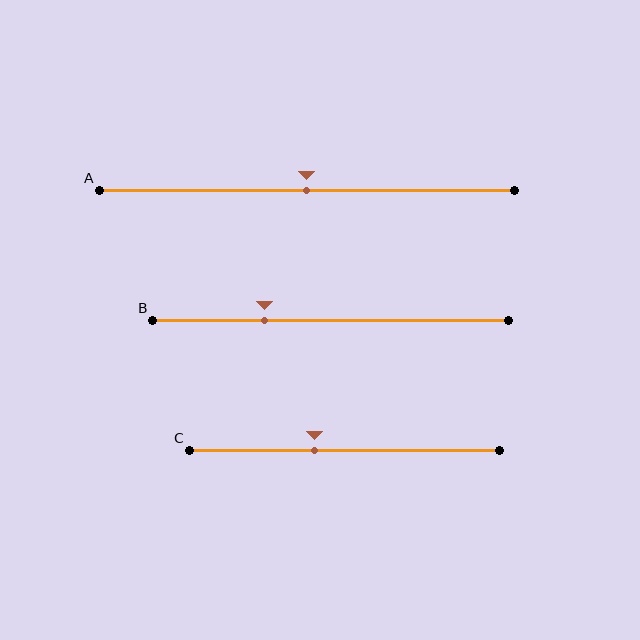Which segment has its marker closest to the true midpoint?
Segment A has its marker closest to the true midpoint.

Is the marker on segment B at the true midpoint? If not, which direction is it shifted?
No, the marker on segment B is shifted to the left by about 19% of the segment length.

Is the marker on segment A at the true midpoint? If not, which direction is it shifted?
Yes, the marker on segment A is at the true midpoint.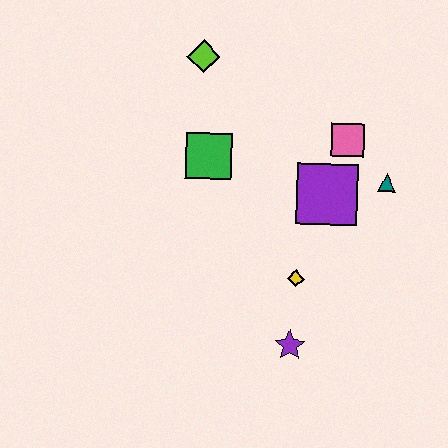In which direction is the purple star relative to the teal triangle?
The purple star is below the teal triangle.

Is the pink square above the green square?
Yes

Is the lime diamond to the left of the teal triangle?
Yes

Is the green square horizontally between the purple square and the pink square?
No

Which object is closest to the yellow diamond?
The purple star is closest to the yellow diamond.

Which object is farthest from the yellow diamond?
The lime diamond is farthest from the yellow diamond.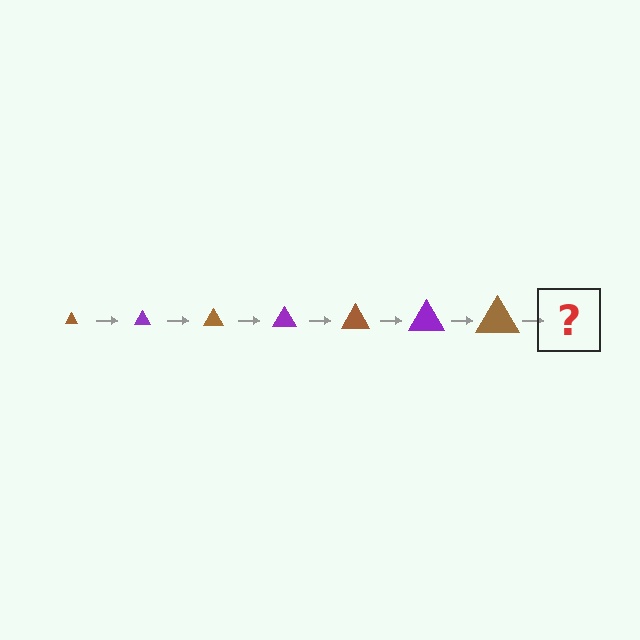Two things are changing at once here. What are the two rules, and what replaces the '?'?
The two rules are that the triangle grows larger each step and the color cycles through brown and purple. The '?' should be a purple triangle, larger than the previous one.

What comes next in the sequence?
The next element should be a purple triangle, larger than the previous one.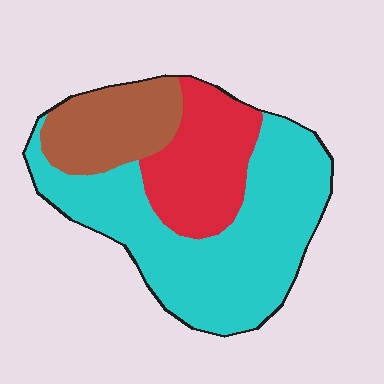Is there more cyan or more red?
Cyan.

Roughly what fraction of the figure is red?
Red takes up about one quarter (1/4) of the figure.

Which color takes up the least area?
Brown, at roughly 20%.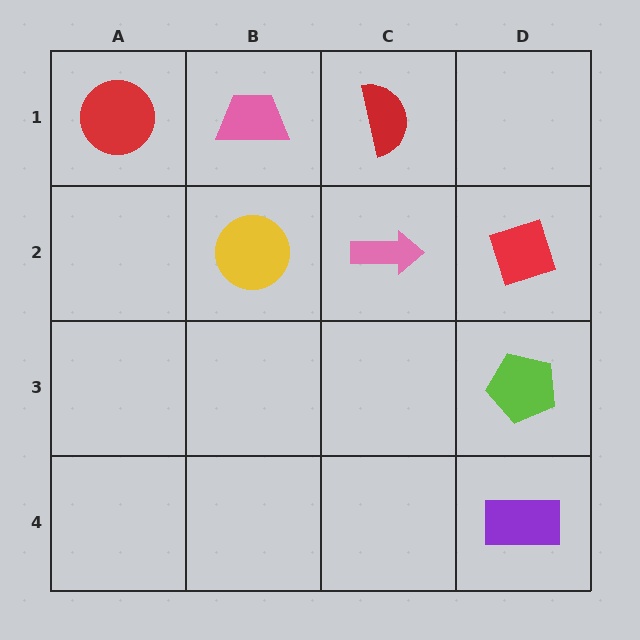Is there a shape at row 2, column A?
No, that cell is empty.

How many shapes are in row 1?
3 shapes.